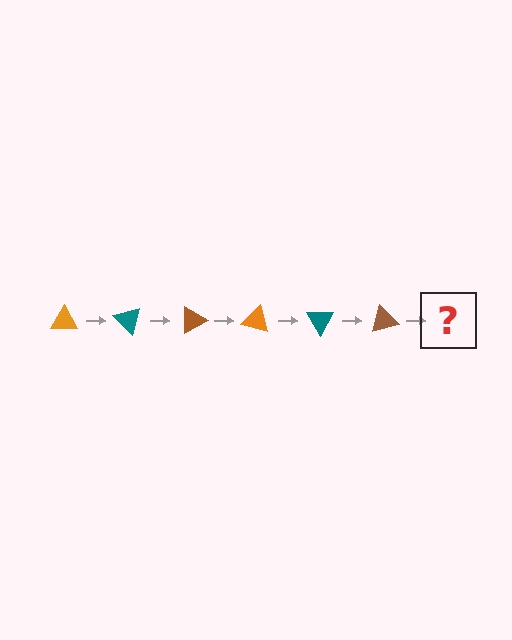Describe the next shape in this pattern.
It should be an orange triangle, rotated 270 degrees from the start.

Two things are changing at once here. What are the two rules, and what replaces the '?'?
The two rules are that it rotates 45 degrees each step and the color cycles through orange, teal, and brown. The '?' should be an orange triangle, rotated 270 degrees from the start.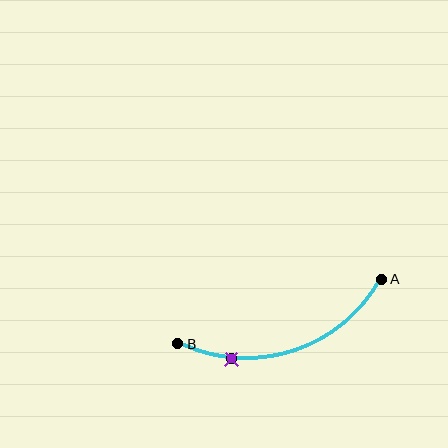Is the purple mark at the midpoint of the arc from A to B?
No. The purple mark lies on the arc but is closer to endpoint B. The arc midpoint would be at the point on the curve equidistant along the arc from both A and B.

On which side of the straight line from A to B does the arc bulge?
The arc bulges below the straight line connecting A and B.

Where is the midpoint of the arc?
The arc midpoint is the point on the curve farthest from the straight line joining A and B. It sits below that line.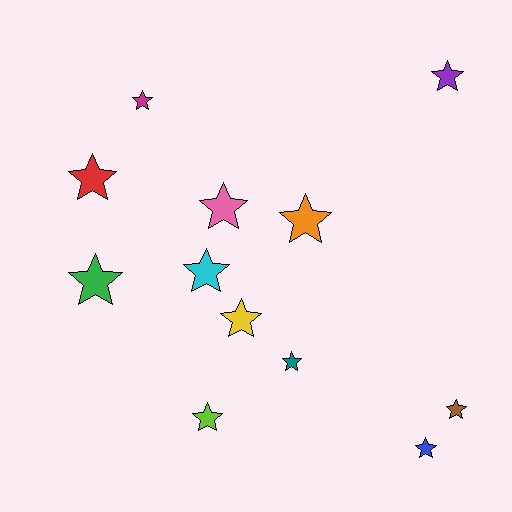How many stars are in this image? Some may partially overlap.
There are 12 stars.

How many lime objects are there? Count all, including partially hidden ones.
There is 1 lime object.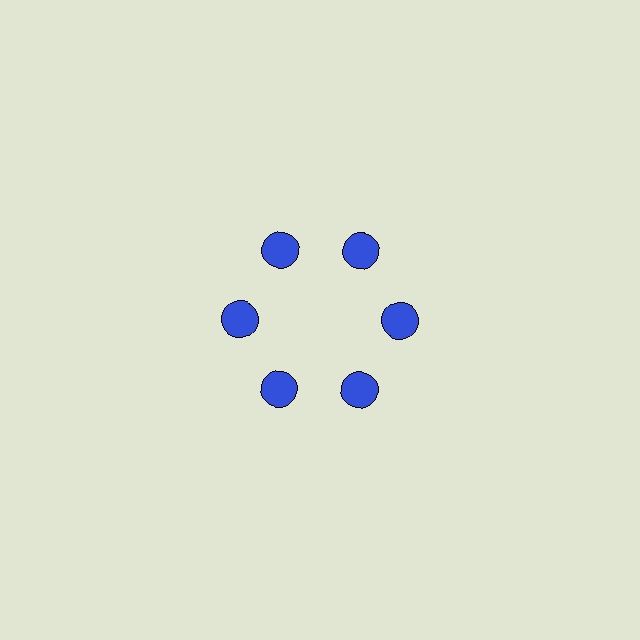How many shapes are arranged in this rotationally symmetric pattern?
There are 6 shapes, arranged in 6 groups of 1.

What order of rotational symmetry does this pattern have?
This pattern has 6-fold rotational symmetry.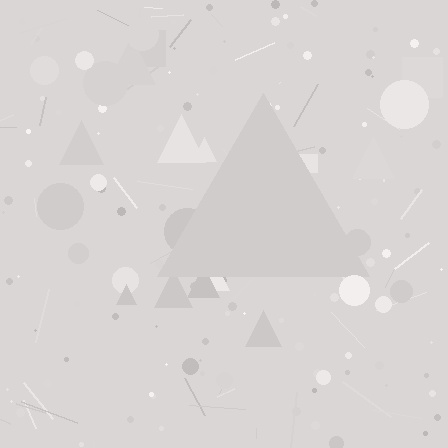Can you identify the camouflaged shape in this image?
The camouflaged shape is a triangle.